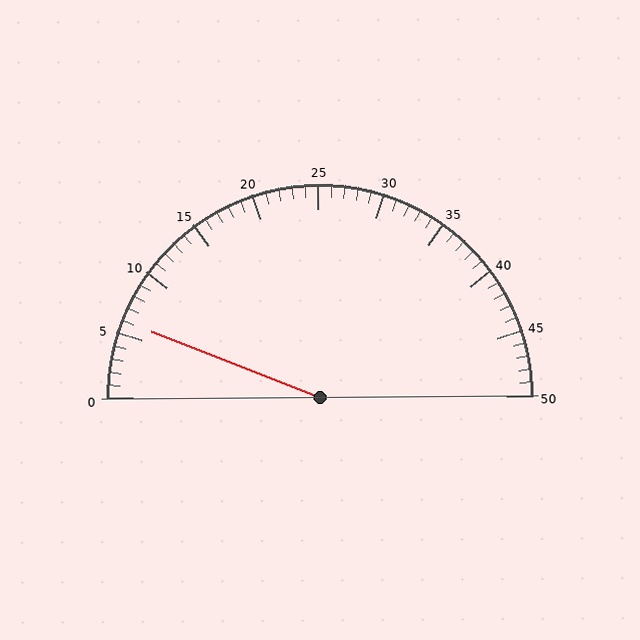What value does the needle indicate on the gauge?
The needle indicates approximately 6.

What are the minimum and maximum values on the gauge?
The gauge ranges from 0 to 50.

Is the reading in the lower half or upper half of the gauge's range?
The reading is in the lower half of the range (0 to 50).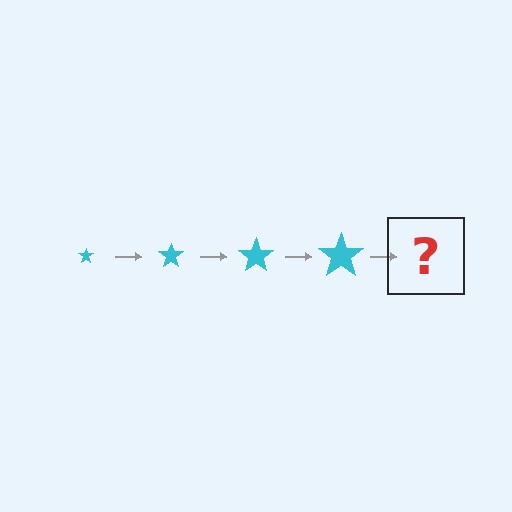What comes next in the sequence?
The next element should be a cyan star, larger than the previous one.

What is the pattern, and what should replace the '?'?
The pattern is that the star gets progressively larger each step. The '?' should be a cyan star, larger than the previous one.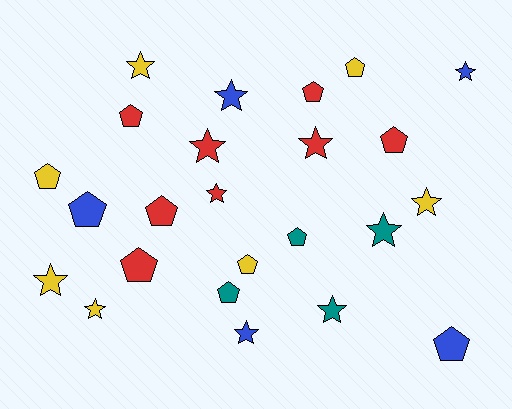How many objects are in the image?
There are 24 objects.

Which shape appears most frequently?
Star, with 12 objects.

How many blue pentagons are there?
There are 2 blue pentagons.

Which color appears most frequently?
Red, with 8 objects.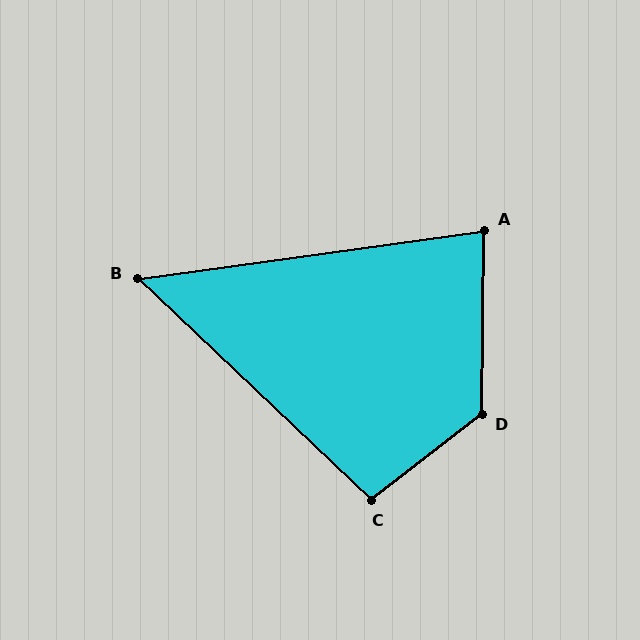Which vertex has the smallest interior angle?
B, at approximately 51 degrees.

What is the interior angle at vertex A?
Approximately 81 degrees (acute).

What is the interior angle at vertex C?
Approximately 99 degrees (obtuse).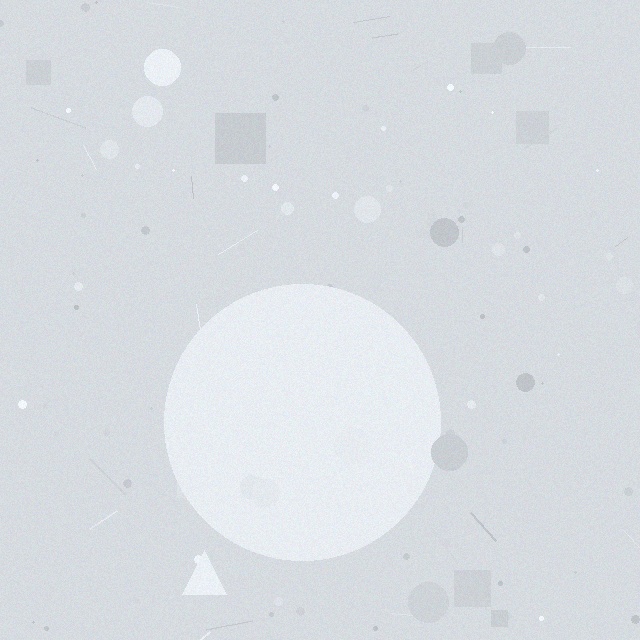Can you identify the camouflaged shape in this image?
The camouflaged shape is a circle.